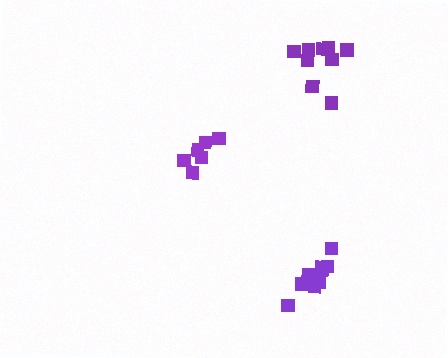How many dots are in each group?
Group 1: 9 dots, Group 2: 9 dots, Group 3: 6 dots (24 total).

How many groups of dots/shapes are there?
There are 3 groups.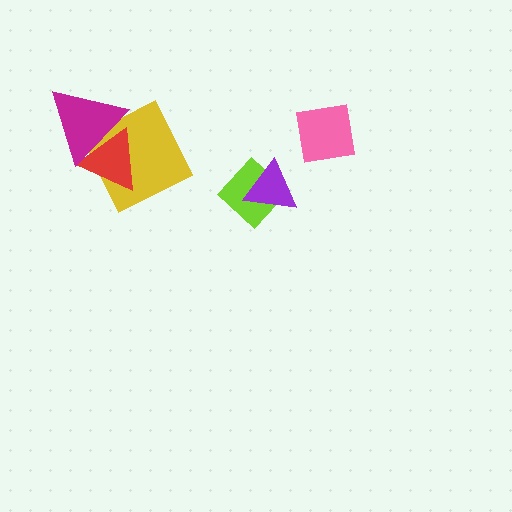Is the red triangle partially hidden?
Yes, it is partially covered by another shape.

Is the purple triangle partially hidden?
No, no other shape covers it.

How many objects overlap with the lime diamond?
1 object overlaps with the lime diamond.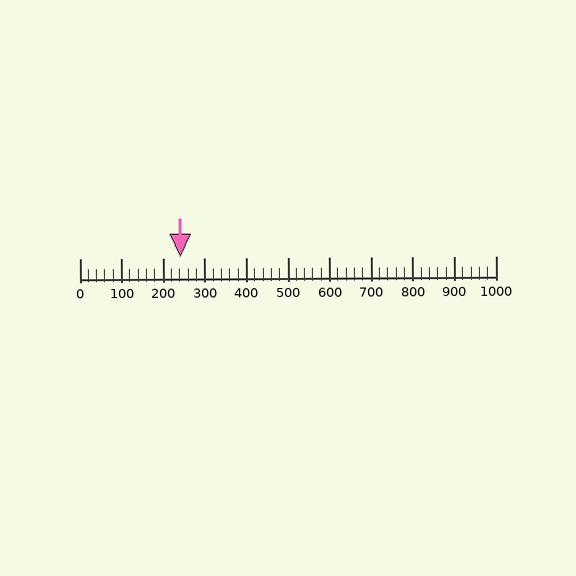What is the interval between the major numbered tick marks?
The major tick marks are spaced 100 units apart.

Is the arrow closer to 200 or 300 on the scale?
The arrow is closer to 200.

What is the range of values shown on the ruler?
The ruler shows values from 0 to 1000.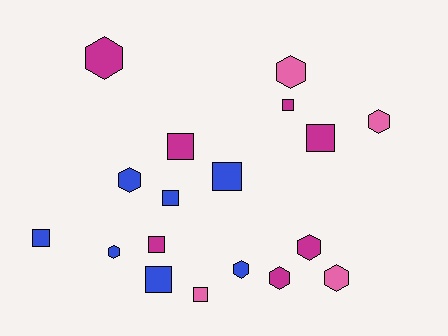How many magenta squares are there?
There are 4 magenta squares.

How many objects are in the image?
There are 18 objects.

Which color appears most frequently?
Blue, with 7 objects.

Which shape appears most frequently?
Hexagon, with 9 objects.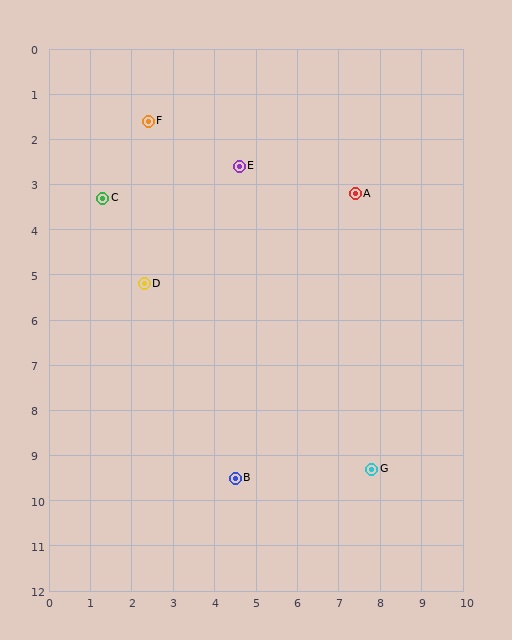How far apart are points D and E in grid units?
Points D and E are about 3.5 grid units apart.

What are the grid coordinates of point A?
Point A is at approximately (7.4, 3.2).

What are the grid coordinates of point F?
Point F is at approximately (2.4, 1.6).